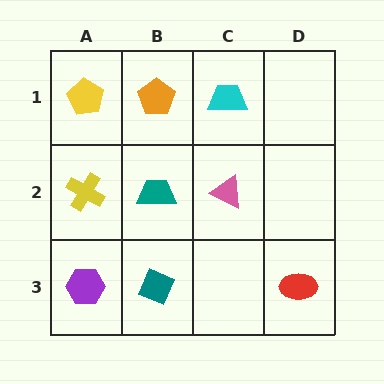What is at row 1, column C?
A cyan trapezoid.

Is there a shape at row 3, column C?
No, that cell is empty.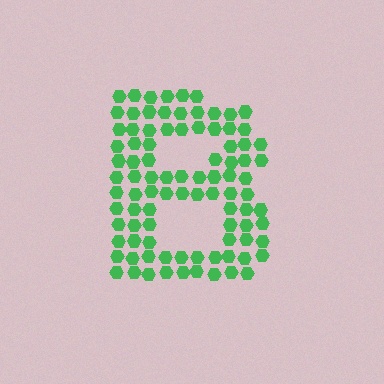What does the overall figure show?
The overall figure shows the letter B.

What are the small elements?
The small elements are hexagons.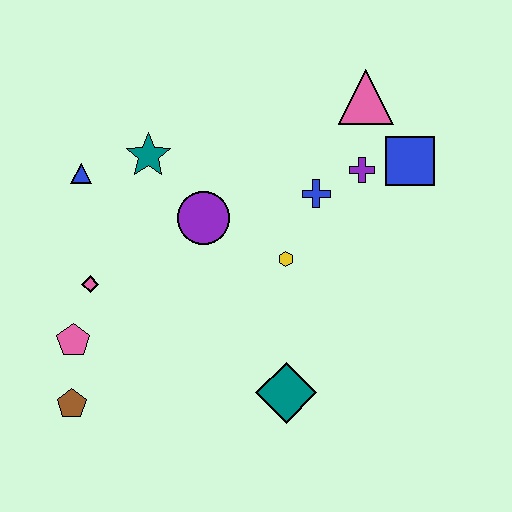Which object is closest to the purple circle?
The teal star is closest to the purple circle.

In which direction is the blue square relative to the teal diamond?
The blue square is above the teal diamond.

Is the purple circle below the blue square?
Yes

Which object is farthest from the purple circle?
The brown pentagon is farthest from the purple circle.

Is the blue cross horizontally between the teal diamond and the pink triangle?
Yes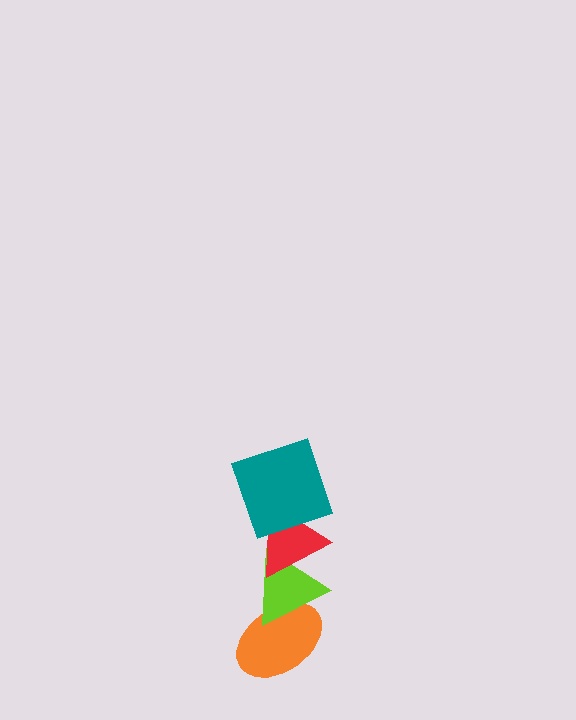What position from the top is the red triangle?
The red triangle is 2nd from the top.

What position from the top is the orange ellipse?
The orange ellipse is 4th from the top.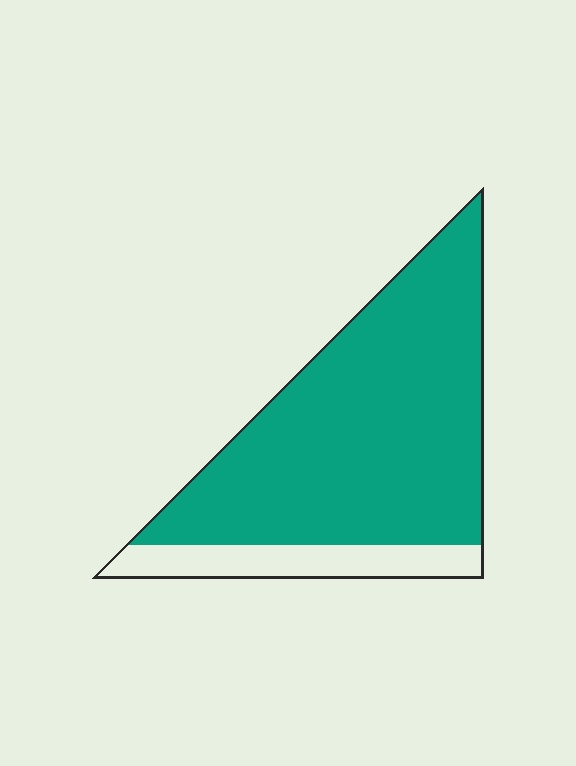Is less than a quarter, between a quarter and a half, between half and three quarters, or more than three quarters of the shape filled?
More than three quarters.